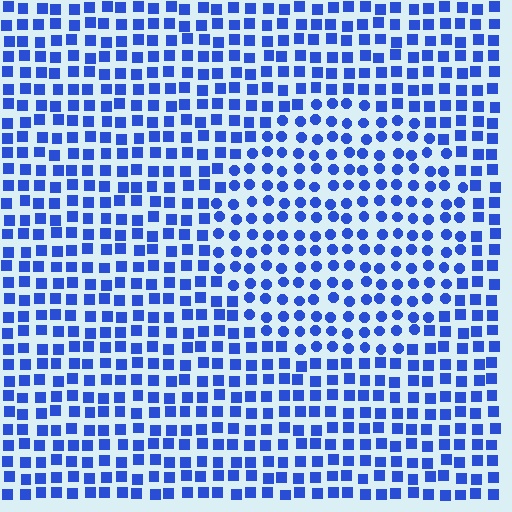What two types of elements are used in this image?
The image uses circles inside the circle region and squares outside it.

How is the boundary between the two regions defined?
The boundary is defined by a change in element shape: circles inside vs. squares outside. All elements share the same color and spacing.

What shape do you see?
I see a circle.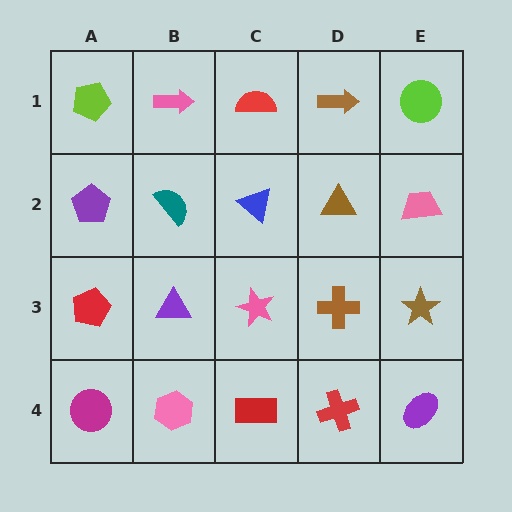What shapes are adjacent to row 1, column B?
A teal semicircle (row 2, column B), a lime pentagon (row 1, column A), a red semicircle (row 1, column C).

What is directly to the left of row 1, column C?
A pink arrow.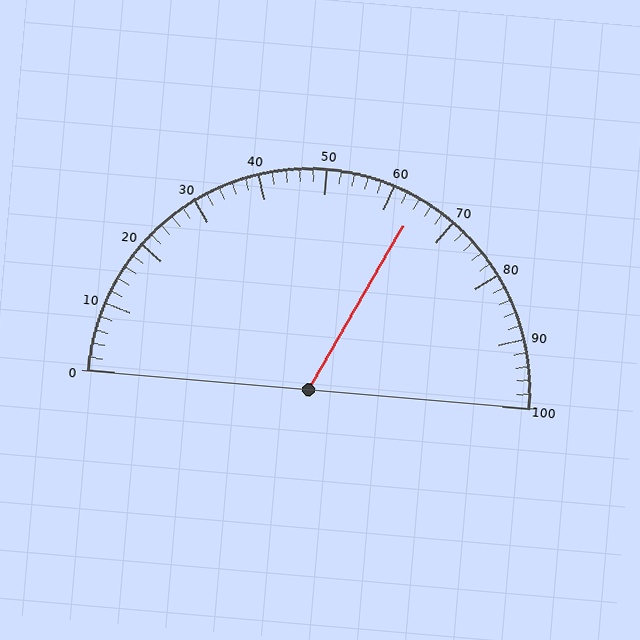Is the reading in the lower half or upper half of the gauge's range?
The reading is in the upper half of the range (0 to 100).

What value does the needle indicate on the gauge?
The needle indicates approximately 64.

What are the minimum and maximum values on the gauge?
The gauge ranges from 0 to 100.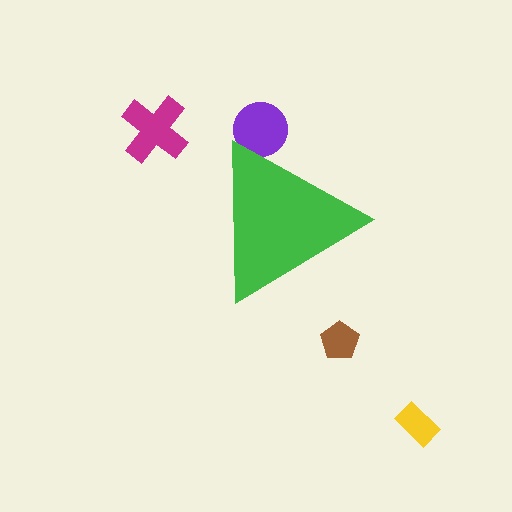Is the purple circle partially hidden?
Yes, the purple circle is partially hidden behind the green triangle.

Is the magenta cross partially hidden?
No, the magenta cross is fully visible.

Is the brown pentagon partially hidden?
No, the brown pentagon is fully visible.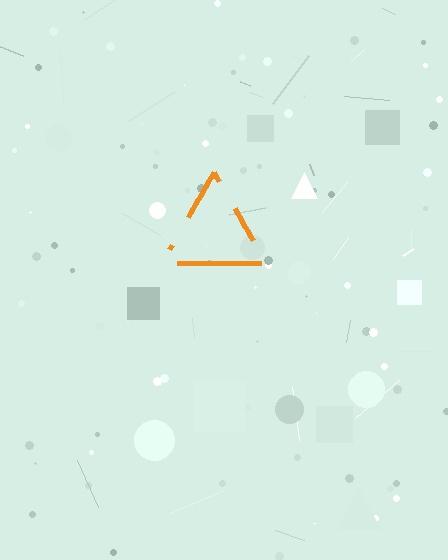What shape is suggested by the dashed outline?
The dashed outline suggests a triangle.